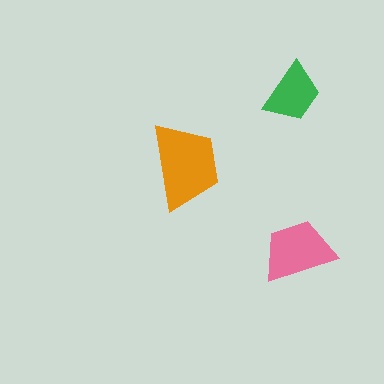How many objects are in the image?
There are 3 objects in the image.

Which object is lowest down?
The pink trapezoid is bottommost.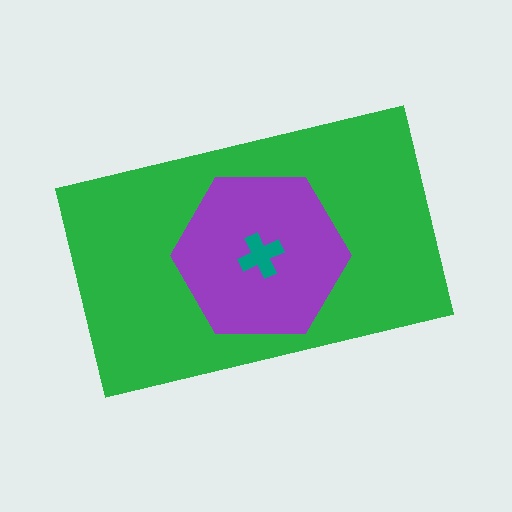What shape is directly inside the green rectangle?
The purple hexagon.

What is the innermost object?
The teal cross.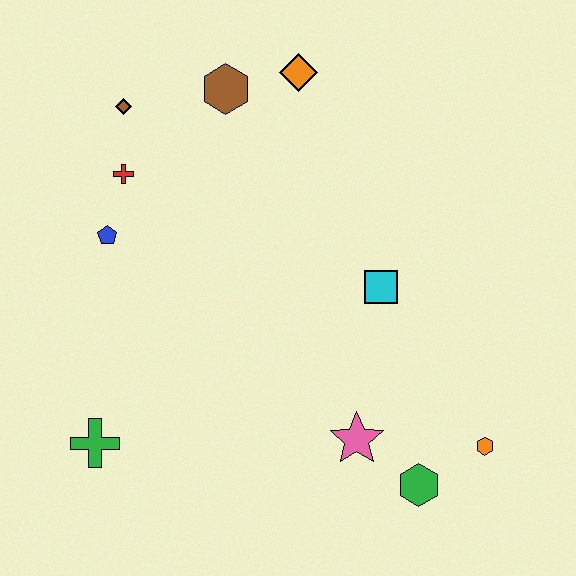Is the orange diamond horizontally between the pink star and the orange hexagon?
No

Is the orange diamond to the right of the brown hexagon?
Yes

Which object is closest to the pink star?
The green hexagon is closest to the pink star.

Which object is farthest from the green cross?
The orange diamond is farthest from the green cross.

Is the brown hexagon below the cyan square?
No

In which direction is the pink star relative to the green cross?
The pink star is to the right of the green cross.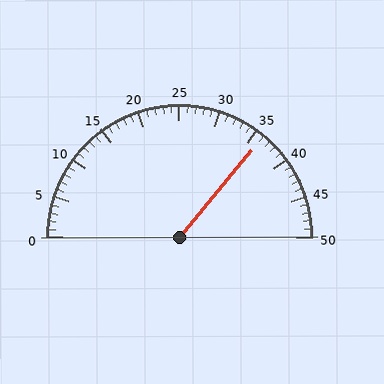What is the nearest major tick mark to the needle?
The nearest major tick mark is 35.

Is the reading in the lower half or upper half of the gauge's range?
The reading is in the upper half of the range (0 to 50).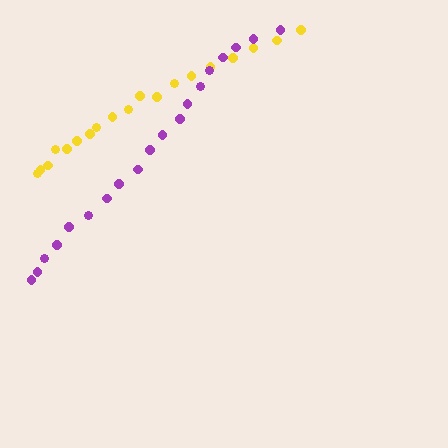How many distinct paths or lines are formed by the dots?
There are 2 distinct paths.